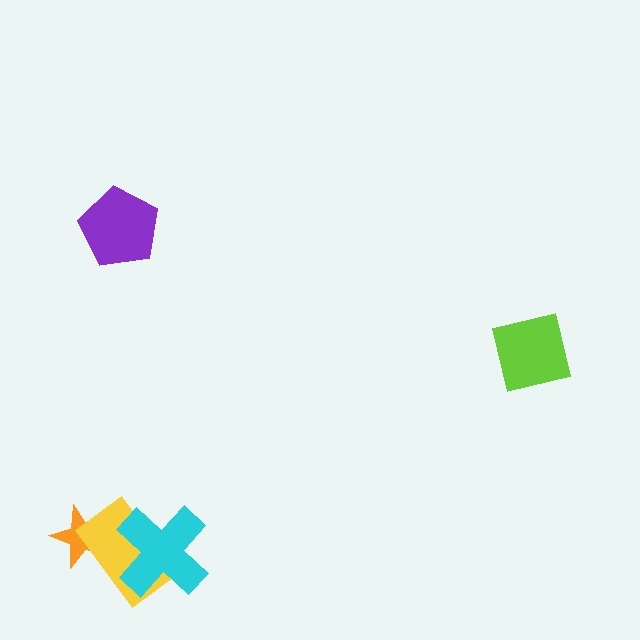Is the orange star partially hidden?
Yes, it is partially covered by another shape.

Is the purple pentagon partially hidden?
No, no other shape covers it.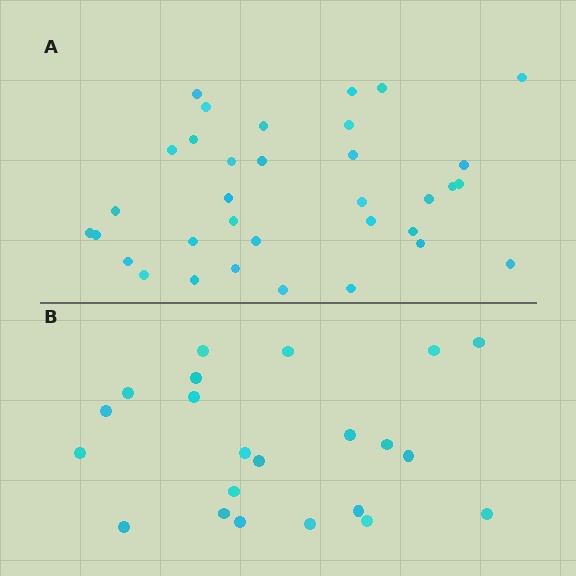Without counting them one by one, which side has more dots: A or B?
Region A (the top region) has more dots.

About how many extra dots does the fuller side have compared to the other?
Region A has roughly 12 or so more dots than region B.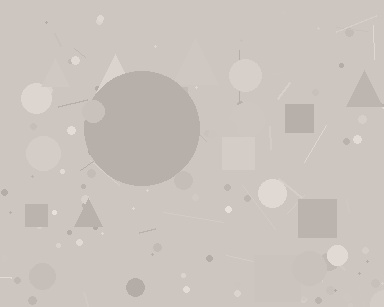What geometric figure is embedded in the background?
A circle is embedded in the background.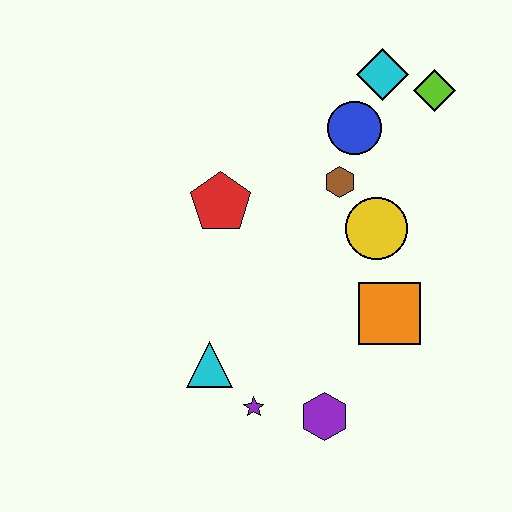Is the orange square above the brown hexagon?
No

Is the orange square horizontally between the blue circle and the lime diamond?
Yes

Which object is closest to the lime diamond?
The cyan diamond is closest to the lime diamond.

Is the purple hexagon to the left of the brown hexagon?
Yes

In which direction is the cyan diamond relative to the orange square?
The cyan diamond is above the orange square.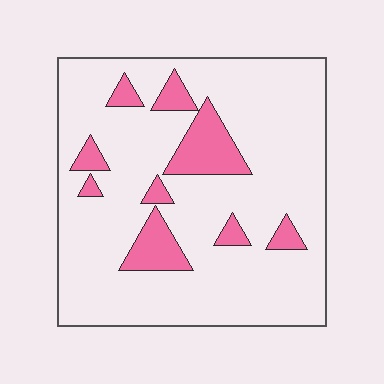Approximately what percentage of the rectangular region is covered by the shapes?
Approximately 15%.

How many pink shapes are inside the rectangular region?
9.